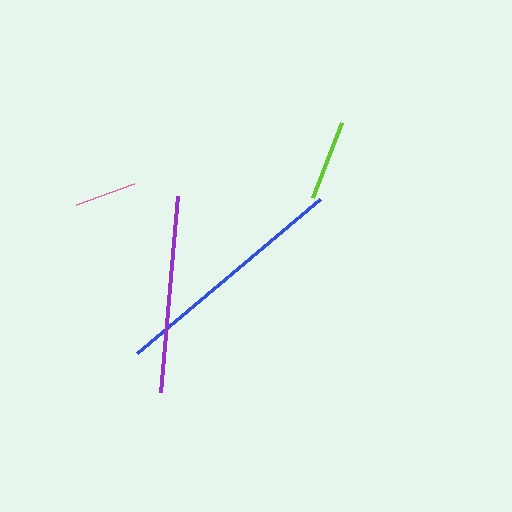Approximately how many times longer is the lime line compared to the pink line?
The lime line is approximately 1.3 times the length of the pink line.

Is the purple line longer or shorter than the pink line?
The purple line is longer than the pink line.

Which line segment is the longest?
The blue line is the longest at approximately 239 pixels.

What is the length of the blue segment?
The blue segment is approximately 239 pixels long.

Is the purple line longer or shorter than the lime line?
The purple line is longer than the lime line.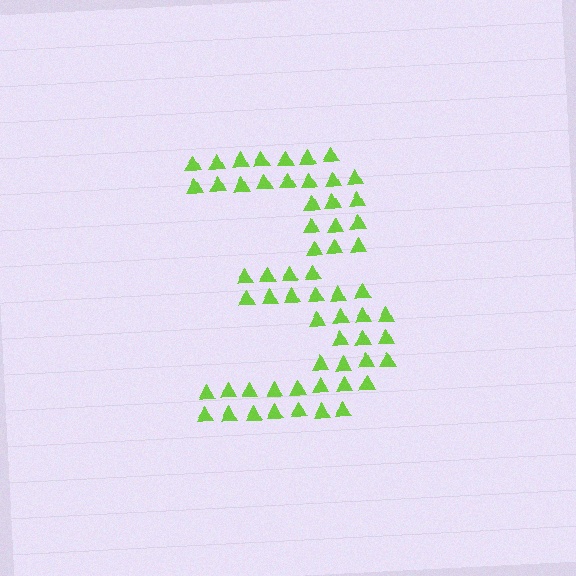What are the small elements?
The small elements are triangles.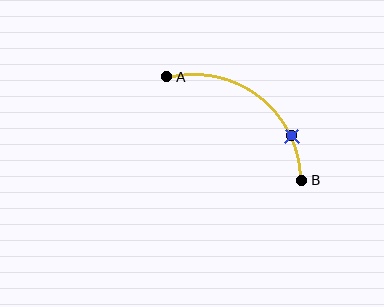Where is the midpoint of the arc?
The arc midpoint is the point on the curve farthest from the straight line joining A and B. It sits above and to the right of that line.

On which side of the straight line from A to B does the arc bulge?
The arc bulges above and to the right of the straight line connecting A and B.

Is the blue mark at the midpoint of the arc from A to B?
No. The blue mark lies on the arc but is closer to endpoint B. The arc midpoint would be at the point on the curve equidistant along the arc from both A and B.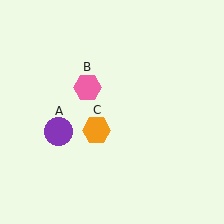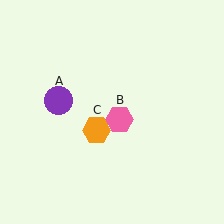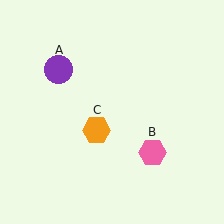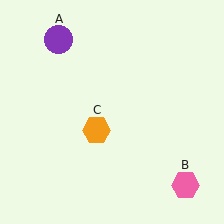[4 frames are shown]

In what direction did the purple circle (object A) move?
The purple circle (object A) moved up.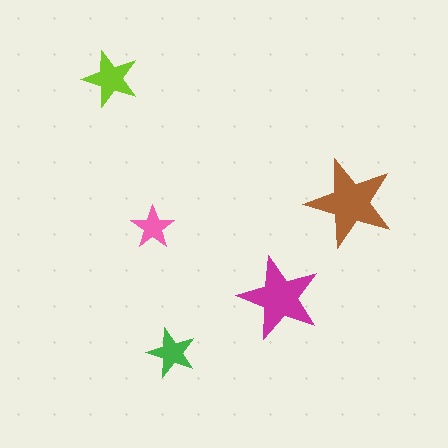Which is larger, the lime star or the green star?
The lime one.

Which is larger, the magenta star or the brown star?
The brown one.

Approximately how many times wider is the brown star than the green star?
About 2 times wider.